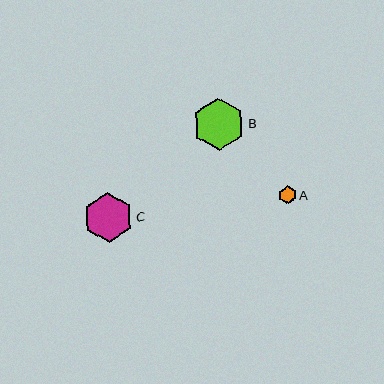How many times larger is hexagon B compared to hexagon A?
Hexagon B is approximately 2.9 times the size of hexagon A.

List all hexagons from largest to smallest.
From largest to smallest: B, C, A.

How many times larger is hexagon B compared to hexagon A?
Hexagon B is approximately 2.9 times the size of hexagon A.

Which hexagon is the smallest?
Hexagon A is the smallest with a size of approximately 18 pixels.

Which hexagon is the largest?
Hexagon B is the largest with a size of approximately 51 pixels.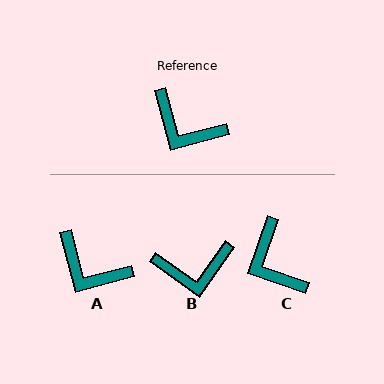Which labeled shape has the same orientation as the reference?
A.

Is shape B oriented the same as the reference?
No, it is off by about 40 degrees.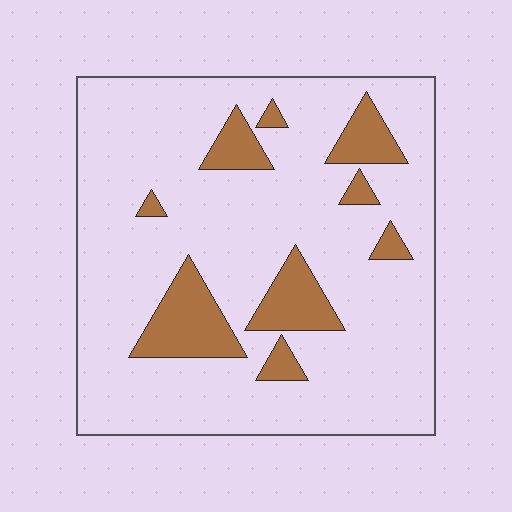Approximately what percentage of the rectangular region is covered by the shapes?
Approximately 15%.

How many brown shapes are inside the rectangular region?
9.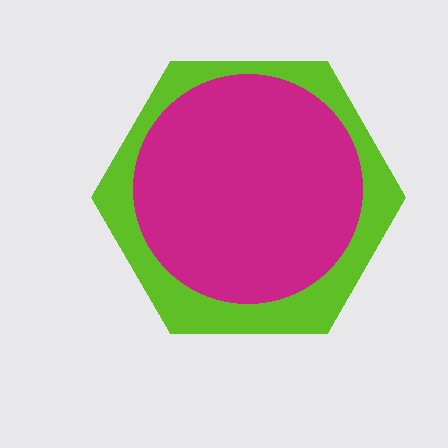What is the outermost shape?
The lime hexagon.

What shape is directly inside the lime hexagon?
The magenta circle.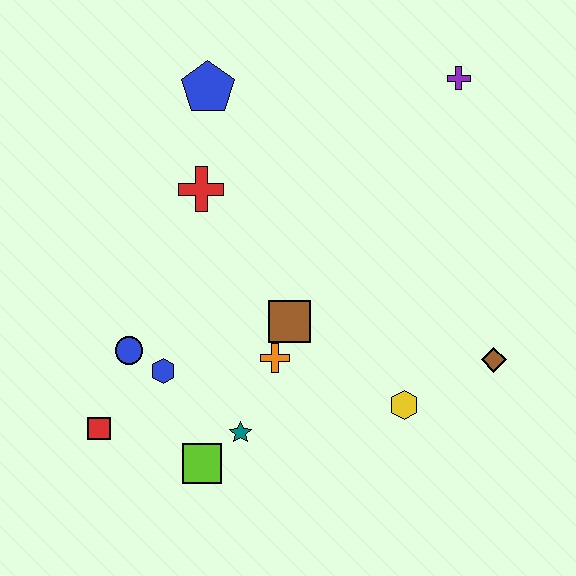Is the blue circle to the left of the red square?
No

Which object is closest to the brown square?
The orange cross is closest to the brown square.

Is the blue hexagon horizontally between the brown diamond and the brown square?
No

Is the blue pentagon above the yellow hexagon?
Yes